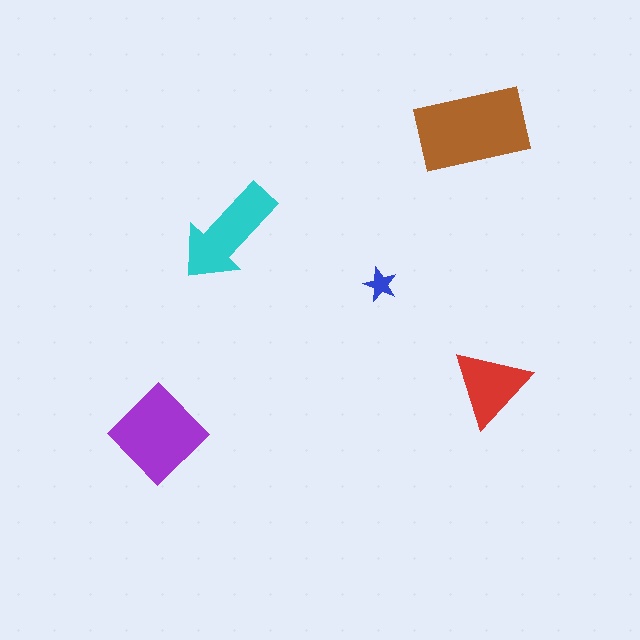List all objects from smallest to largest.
The blue star, the red triangle, the cyan arrow, the purple diamond, the brown rectangle.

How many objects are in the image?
There are 5 objects in the image.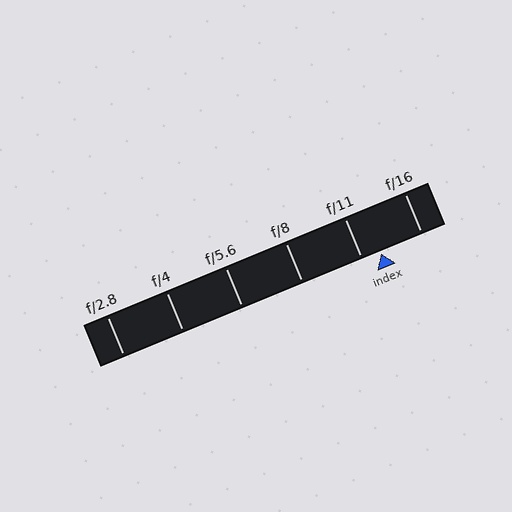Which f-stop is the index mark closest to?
The index mark is closest to f/11.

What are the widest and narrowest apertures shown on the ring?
The widest aperture shown is f/2.8 and the narrowest is f/16.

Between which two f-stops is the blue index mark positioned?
The index mark is between f/11 and f/16.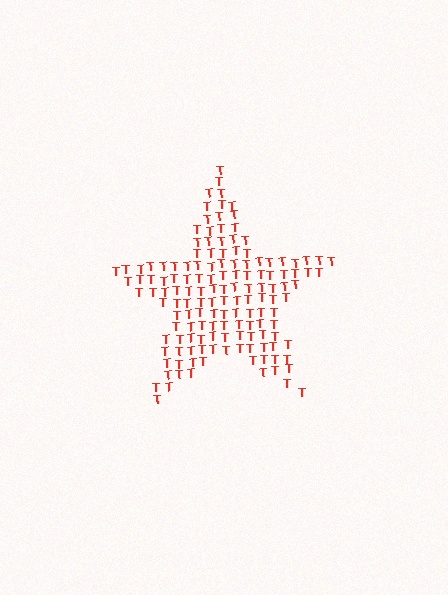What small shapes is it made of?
It is made of small letter T's.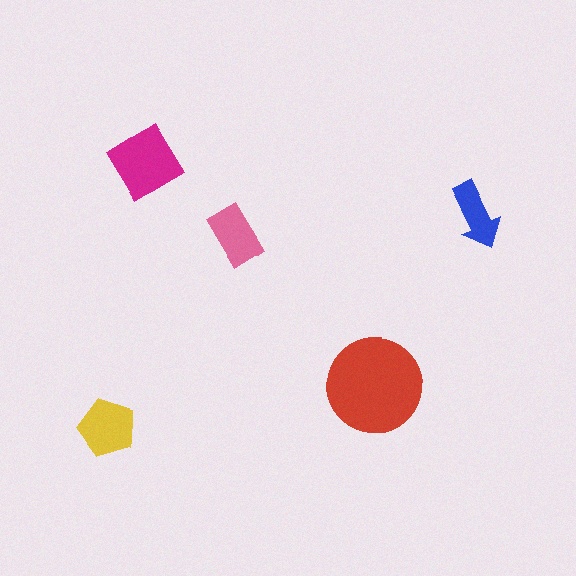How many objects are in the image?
There are 5 objects in the image.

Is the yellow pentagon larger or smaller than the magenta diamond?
Smaller.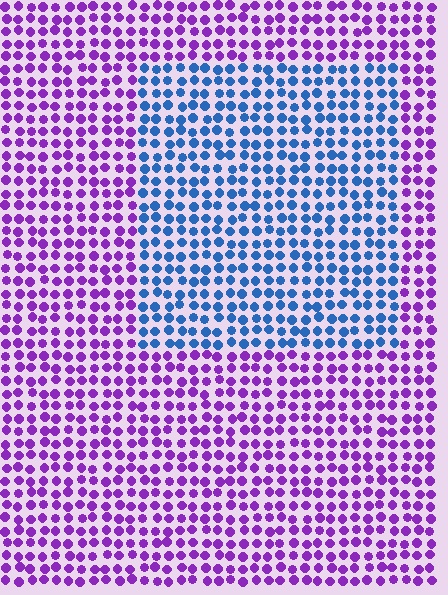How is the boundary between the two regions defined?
The boundary is defined purely by a slight shift in hue (about 67 degrees). Spacing, size, and orientation are identical on both sides.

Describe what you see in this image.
The image is filled with small purple elements in a uniform arrangement. A rectangle-shaped region is visible where the elements are tinted to a slightly different hue, forming a subtle color boundary.